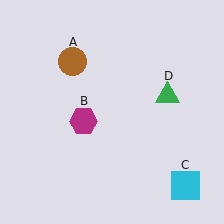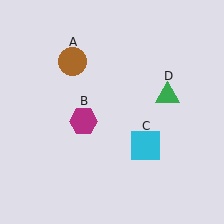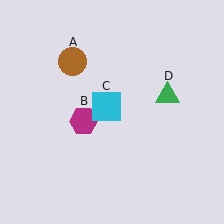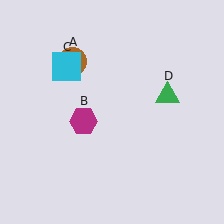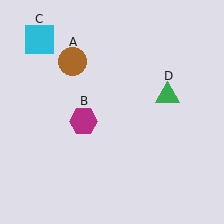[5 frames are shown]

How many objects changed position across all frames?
1 object changed position: cyan square (object C).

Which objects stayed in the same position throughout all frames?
Brown circle (object A) and magenta hexagon (object B) and green triangle (object D) remained stationary.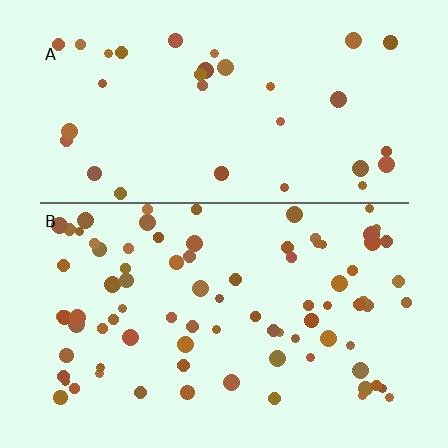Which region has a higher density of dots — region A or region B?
B (the bottom).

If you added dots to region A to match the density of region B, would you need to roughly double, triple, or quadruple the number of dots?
Approximately double.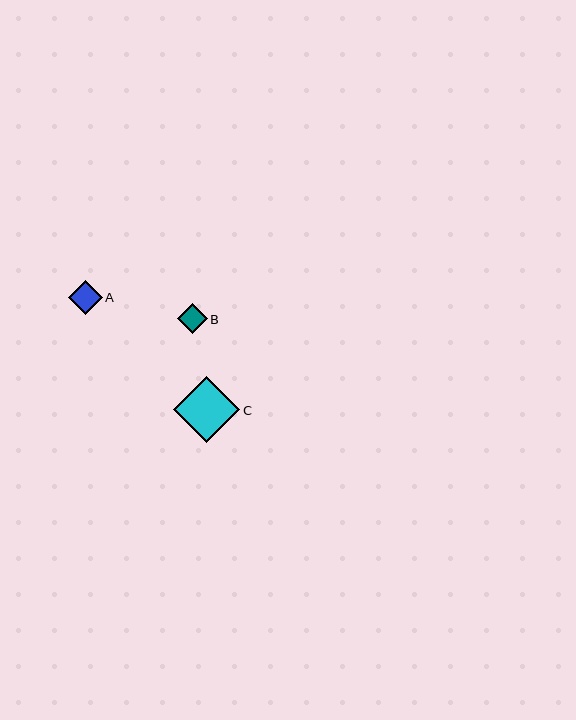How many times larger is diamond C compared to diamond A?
Diamond C is approximately 1.9 times the size of diamond A.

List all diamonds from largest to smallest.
From largest to smallest: C, A, B.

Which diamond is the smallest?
Diamond B is the smallest with a size of approximately 30 pixels.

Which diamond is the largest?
Diamond C is the largest with a size of approximately 66 pixels.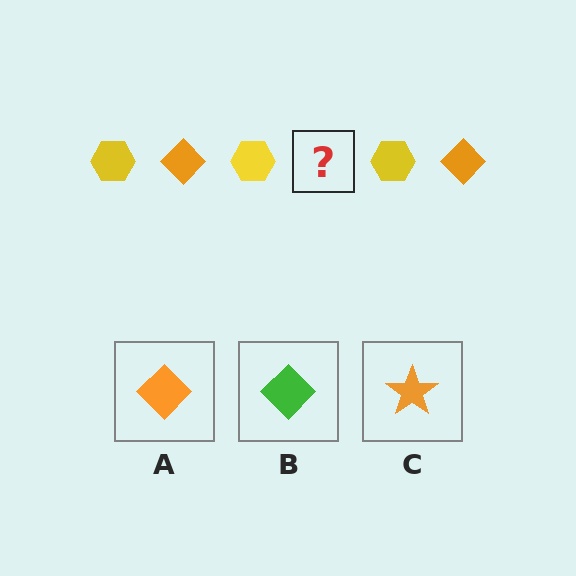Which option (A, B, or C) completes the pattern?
A.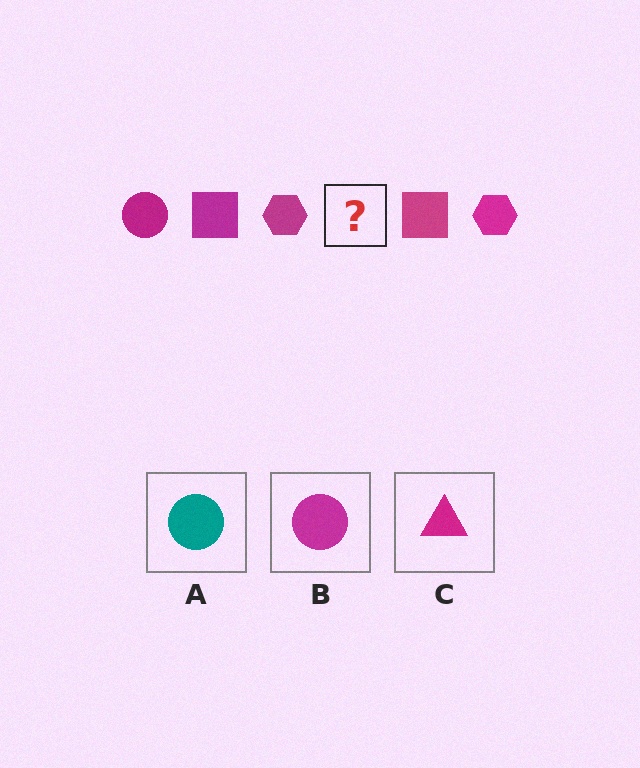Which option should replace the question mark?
Option B.